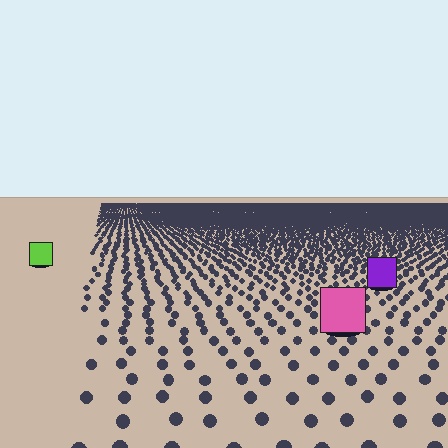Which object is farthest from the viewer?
The lime square is farthest from the viewer. It appears smaller and the ground texture around it is denser.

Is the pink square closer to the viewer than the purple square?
Yes. The pink square is closer — you can tell from the texture gradient: the ground texture is coarser near it.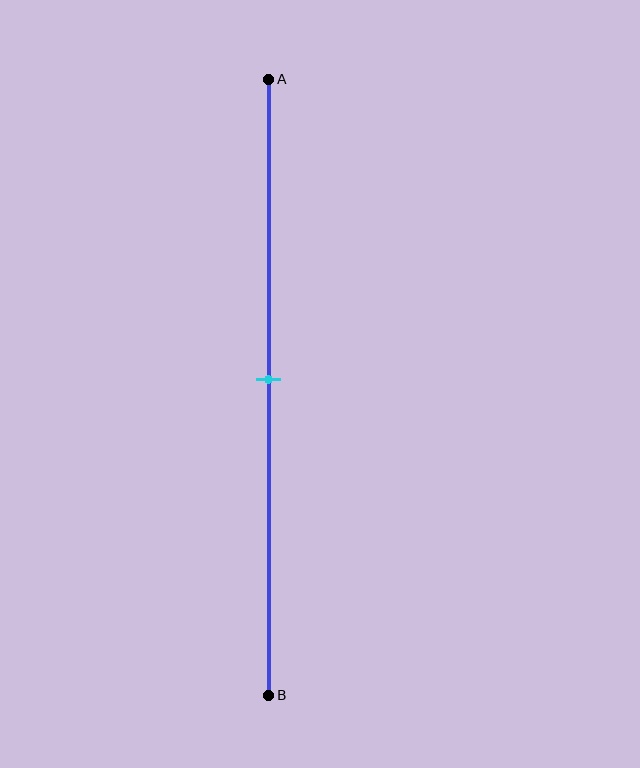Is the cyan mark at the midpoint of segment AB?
Yes, the mark is approximately at the midpoint.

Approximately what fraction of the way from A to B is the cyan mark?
The cyan mark is approximately 50% of the way from A to B.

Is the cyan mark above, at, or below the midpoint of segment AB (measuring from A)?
The cyan mark is approximately at the midpoint of segment AB.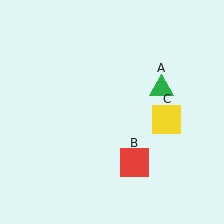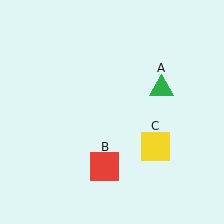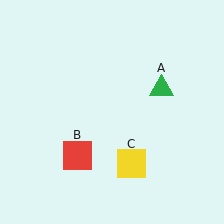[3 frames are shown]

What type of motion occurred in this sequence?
The red square (object B), yellow square (object C) rotated clockwise around the center of the scene.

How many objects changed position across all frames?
2 objects changed position: red square (object B), yellow square (object C).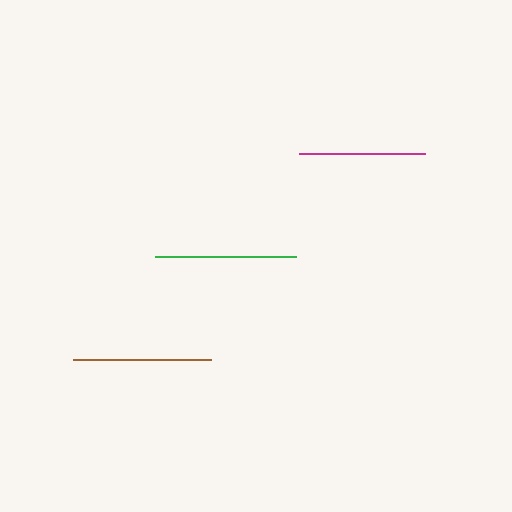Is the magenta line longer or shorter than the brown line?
The brown line is longer than the magenta line.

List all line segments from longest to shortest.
From longest to shortest: green, brown, magenta.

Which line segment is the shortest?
The magenta line is the shortest at approximately 125 pixels.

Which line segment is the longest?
The green line is the longest at approximately 141 pixels.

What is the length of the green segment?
The green segment is approximately 141 pixels long.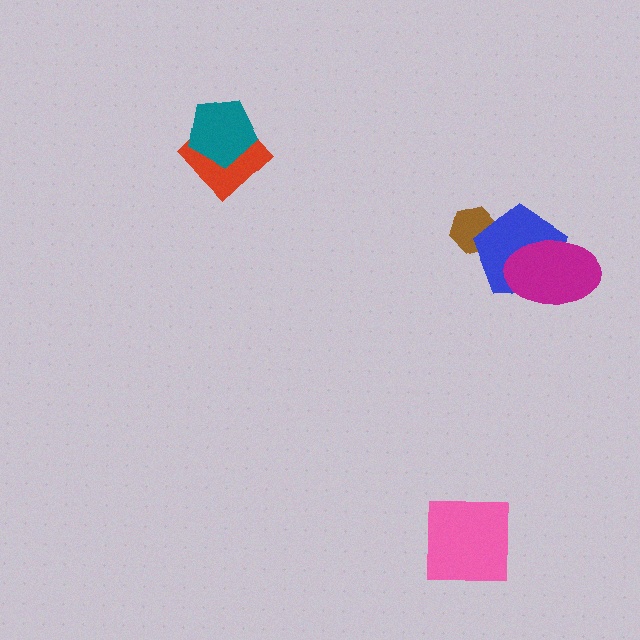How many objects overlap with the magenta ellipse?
1 object overlaps with the magenta ellipse.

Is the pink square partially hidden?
No, no other shape covers it.